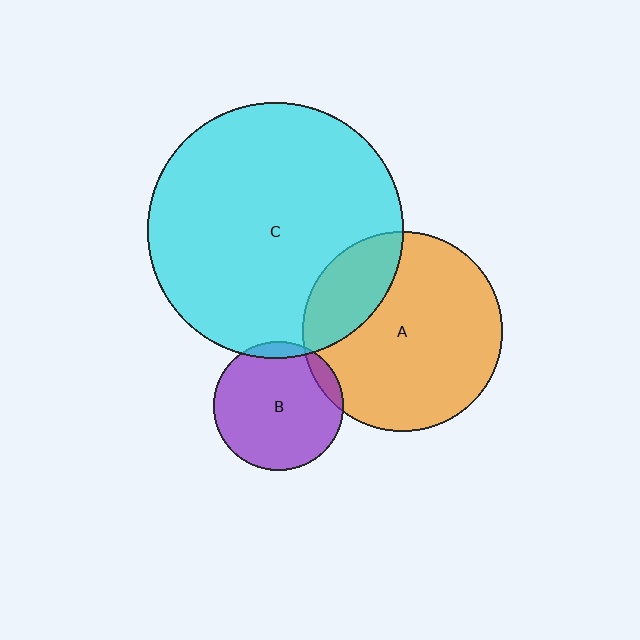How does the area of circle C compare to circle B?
Approximately 3.9 times.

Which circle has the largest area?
Circle C (cyan).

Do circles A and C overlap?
Yes.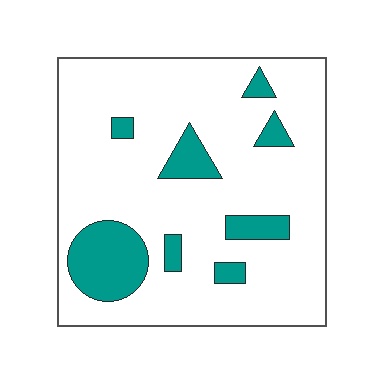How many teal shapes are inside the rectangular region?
8.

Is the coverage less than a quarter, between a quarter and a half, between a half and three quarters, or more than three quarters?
Less than a quarter.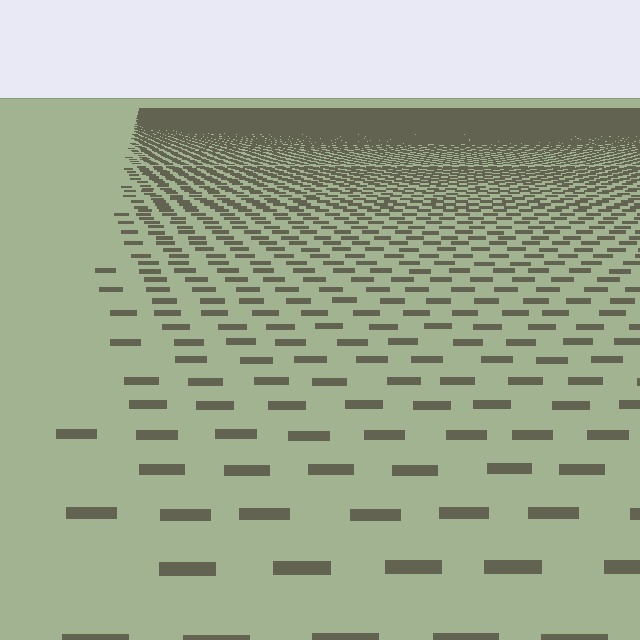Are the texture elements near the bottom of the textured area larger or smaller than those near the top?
Larger. Near the bottom, elements are closer to the viewer and appear at a bigger on-screen size.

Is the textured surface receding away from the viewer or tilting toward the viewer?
The surface is receding away from the viewer. Texture elements get smaller and denser toward the top.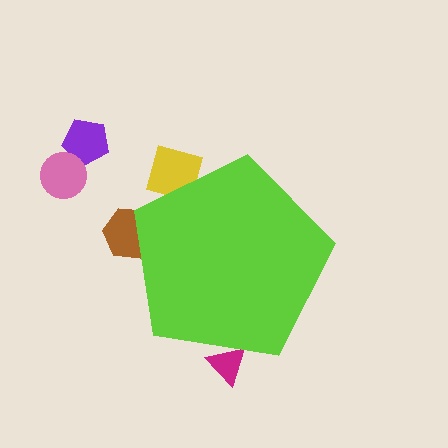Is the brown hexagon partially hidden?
Yes, the brown hexagon is partially hidden behind the lime pentagon.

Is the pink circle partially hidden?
No, the pink circle is fully visible.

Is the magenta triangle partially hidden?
Yes, the magenta triangle is partially hidden behind the lime pentagon.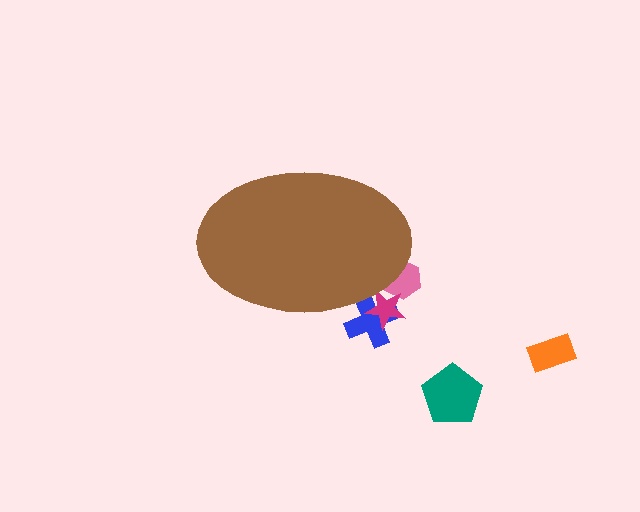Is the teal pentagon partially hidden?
No, the teal pentagon is fully visible.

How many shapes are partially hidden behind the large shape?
3 shapes are partially hidden.